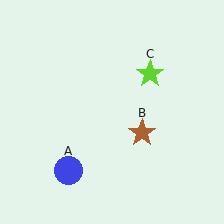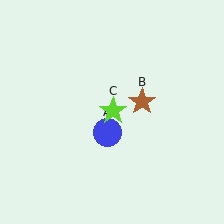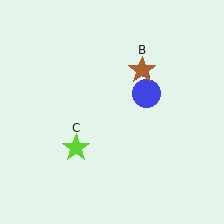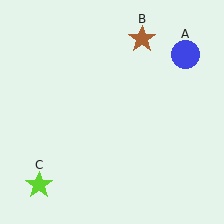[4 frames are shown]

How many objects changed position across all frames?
3 objects changed position: blue circle (object A), brown star (object B), lime star (object C).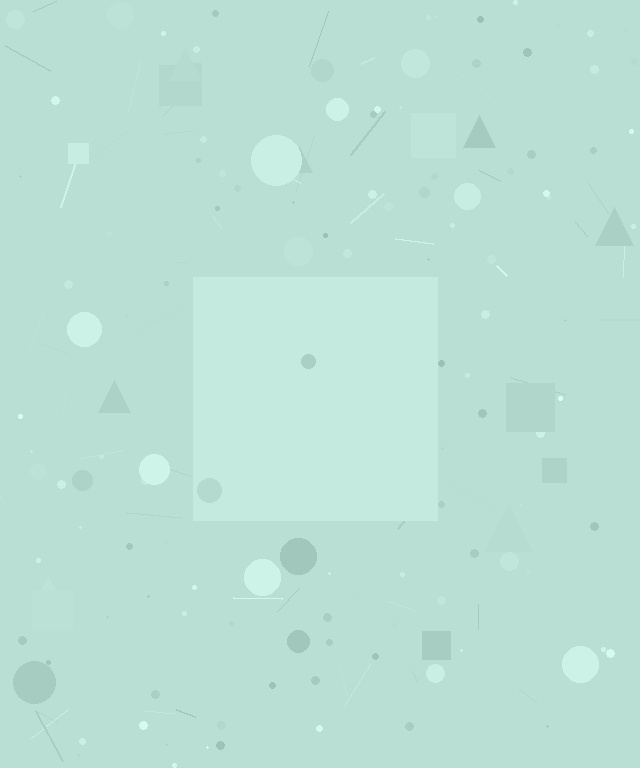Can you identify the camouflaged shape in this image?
The camouflaged shape is a square.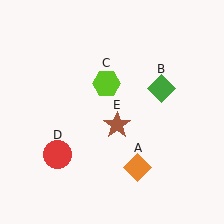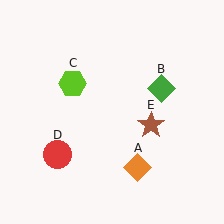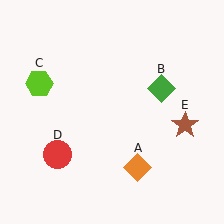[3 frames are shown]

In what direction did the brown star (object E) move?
The brown star (object E) moved right.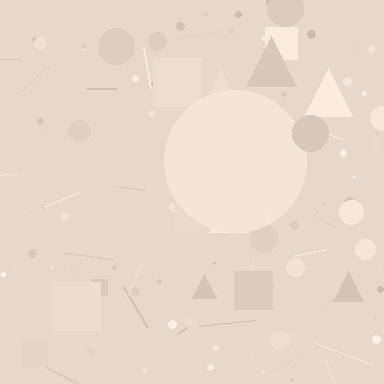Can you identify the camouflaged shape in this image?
The camouflaged shape is a circle.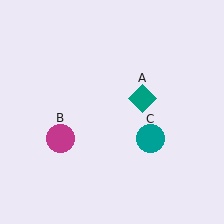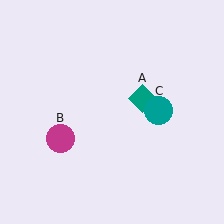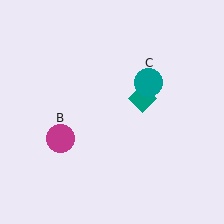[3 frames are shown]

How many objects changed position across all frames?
1 object changed position: teal circle (object C).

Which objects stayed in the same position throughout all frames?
Teal diamond (object A) and magenta circle (object B) remained stationary.